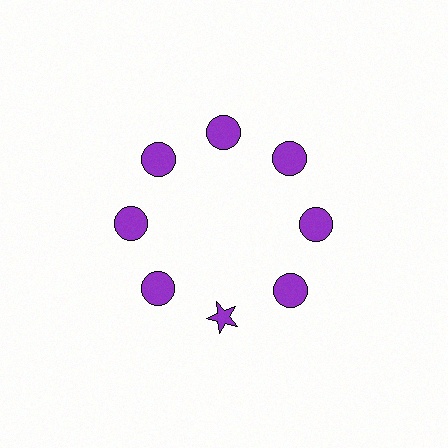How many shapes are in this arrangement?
There are 8 shapes arranged in a ring pattern.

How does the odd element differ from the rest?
It has a different shape: star instead of circle.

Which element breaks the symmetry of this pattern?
The purple star at roughly the 6 o'clock position breaks the symmetry. All other shapes are purple circles.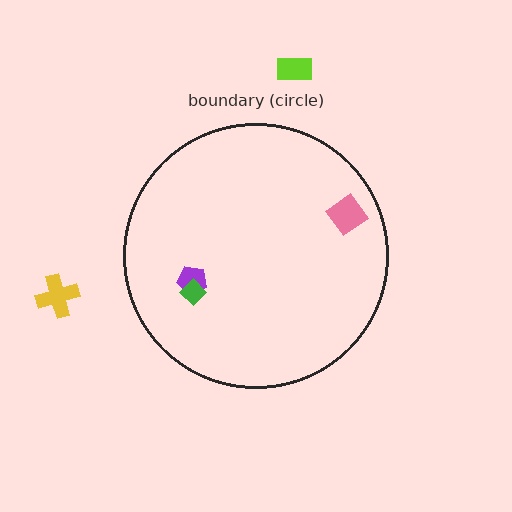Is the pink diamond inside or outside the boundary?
Inside.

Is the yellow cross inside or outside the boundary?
Outside.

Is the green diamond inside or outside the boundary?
Inside.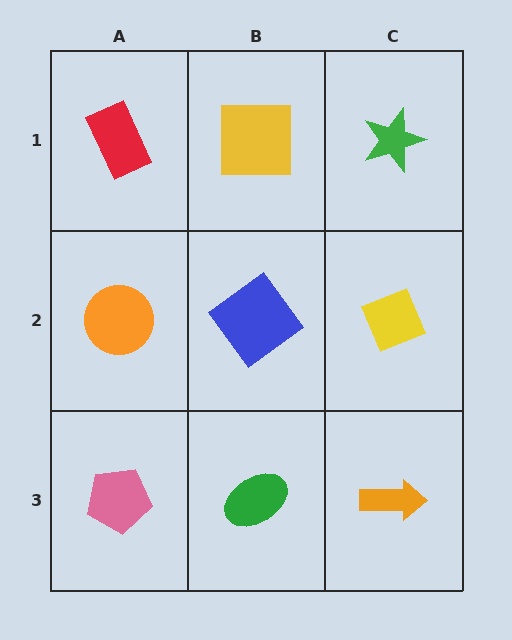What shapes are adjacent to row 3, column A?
An orange circle (row 2, column A), a green ellipse (row 3, column B).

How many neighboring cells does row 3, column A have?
2.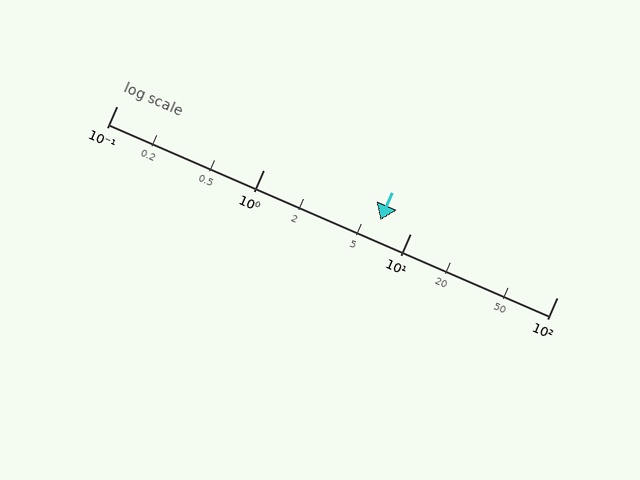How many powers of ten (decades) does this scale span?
The scale spans 3 decades, from 0.1 to 100.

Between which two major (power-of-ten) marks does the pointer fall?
The pointer is between 1 and 10.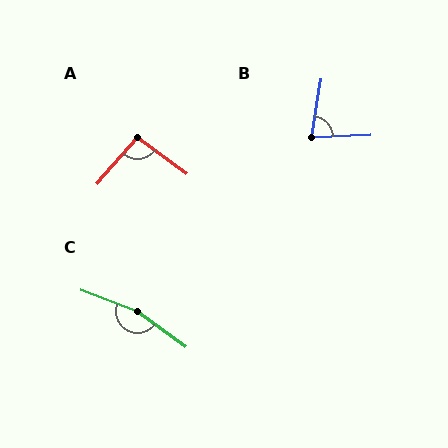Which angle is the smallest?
B, at approximately 79 degrees.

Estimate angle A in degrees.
Approximately 95 degrees.